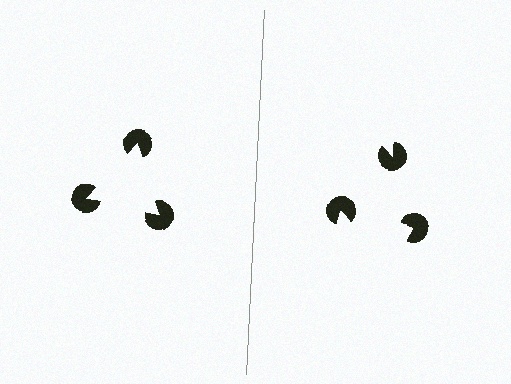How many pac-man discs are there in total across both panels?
6 — 3 on each side.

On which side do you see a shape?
An illusory triangle appears on the left side. On the right side the wedge cuts are rotated, so no coherent shape forms.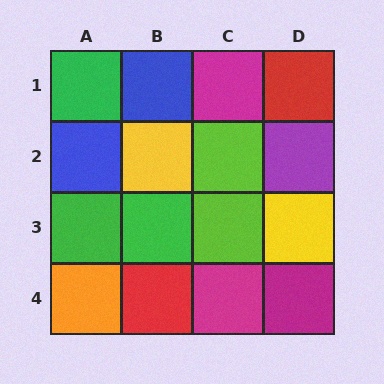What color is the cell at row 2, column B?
Yellow.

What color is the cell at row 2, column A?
Blue.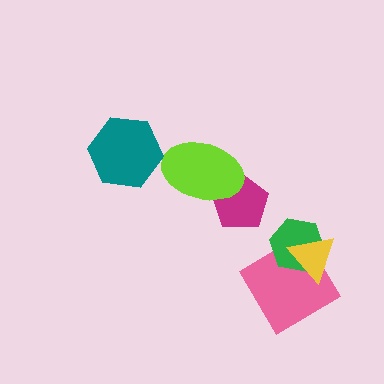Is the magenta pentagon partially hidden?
Yes, it is partially covered by another shape.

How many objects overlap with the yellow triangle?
2 objects overlap with the yellow triangle.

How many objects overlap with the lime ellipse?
1 object overlaps with the lime ellipse.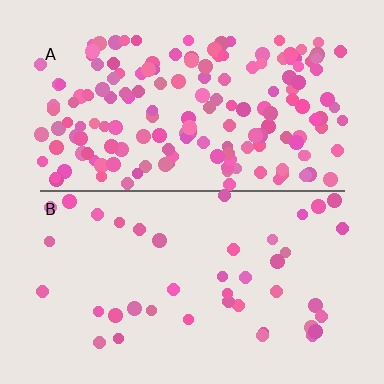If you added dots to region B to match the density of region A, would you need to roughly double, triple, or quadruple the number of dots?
Approximately quadruple.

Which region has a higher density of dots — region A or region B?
A (the top).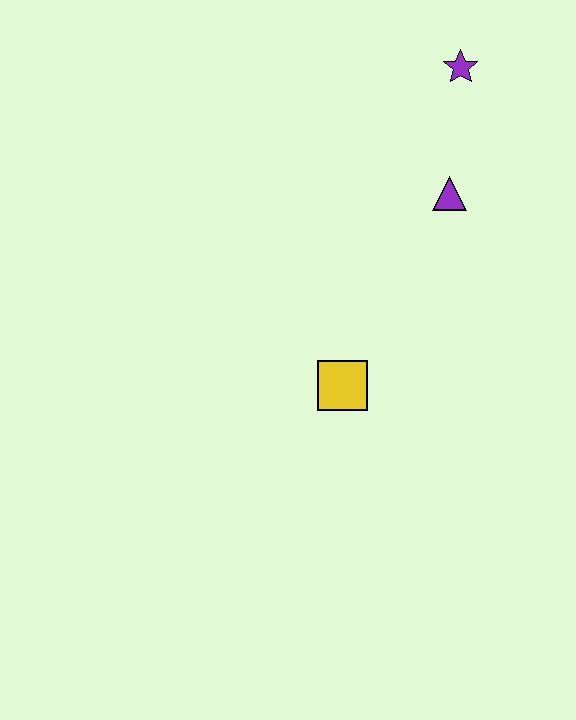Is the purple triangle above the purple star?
No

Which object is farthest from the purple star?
The yellow square is farthest from the purple star.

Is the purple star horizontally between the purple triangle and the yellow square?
No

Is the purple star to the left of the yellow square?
No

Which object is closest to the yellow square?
The purple triangle is closest to the yellow square.